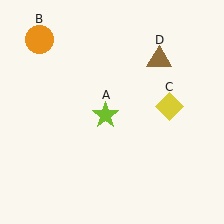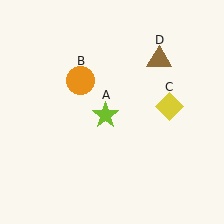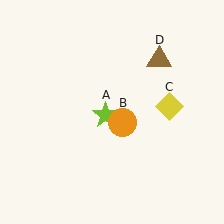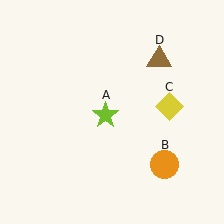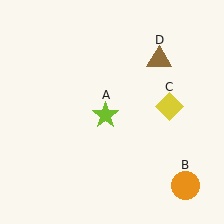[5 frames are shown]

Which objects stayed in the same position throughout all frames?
Lime star (object A) and yellow diamond (object C) and brown triangle (object D) remained stationary.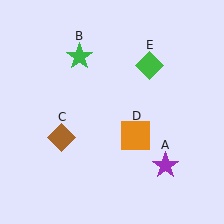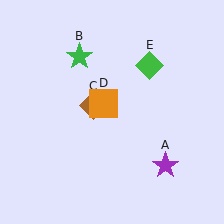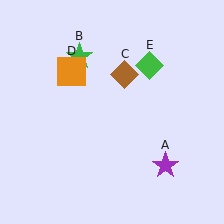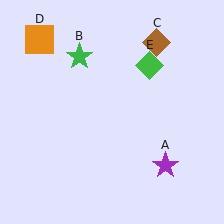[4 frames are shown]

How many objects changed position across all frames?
2 objects changed position: brown diamond (object C), orange square (object D).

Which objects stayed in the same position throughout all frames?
Purple star (object A) and green star (object B) and green diamond (object E) remained stationary.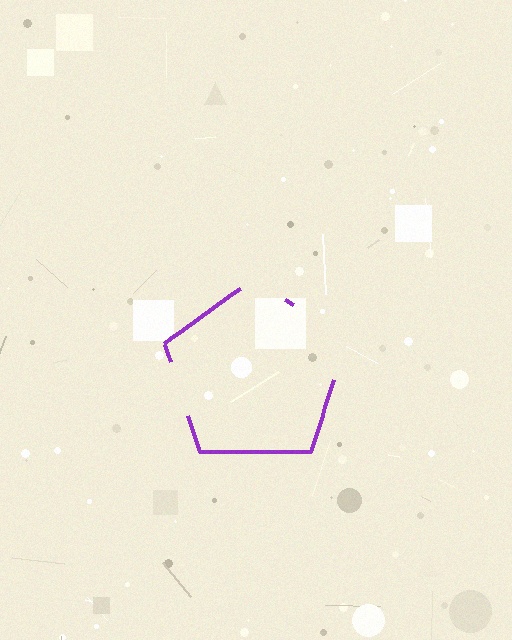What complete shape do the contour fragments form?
The contour fragments form a pentagon.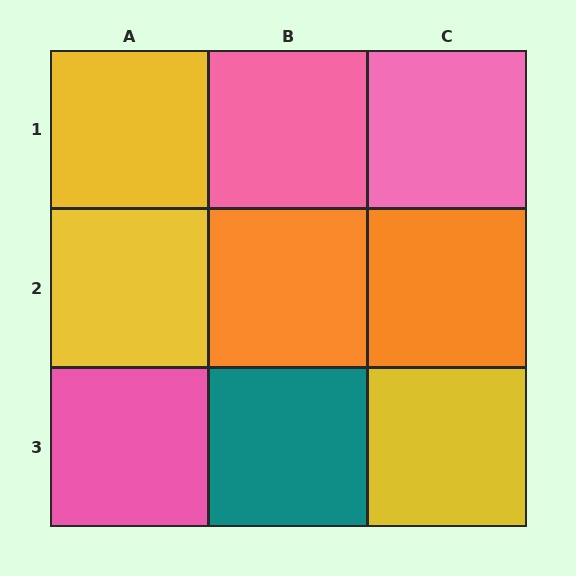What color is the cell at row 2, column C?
Orange.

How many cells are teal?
1 cell is teal.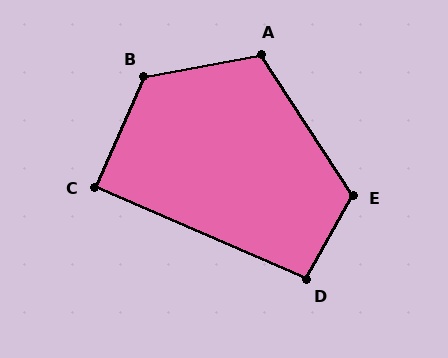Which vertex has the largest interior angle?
B, at approximately 125 degrees.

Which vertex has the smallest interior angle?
C, at approximately 90 degrees.